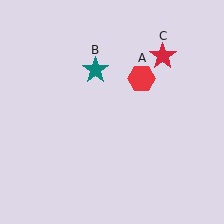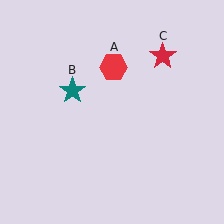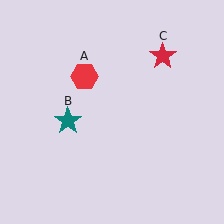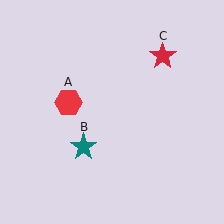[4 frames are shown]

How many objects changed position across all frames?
2 objects changed position: red hexagon (object A), teal star (object B).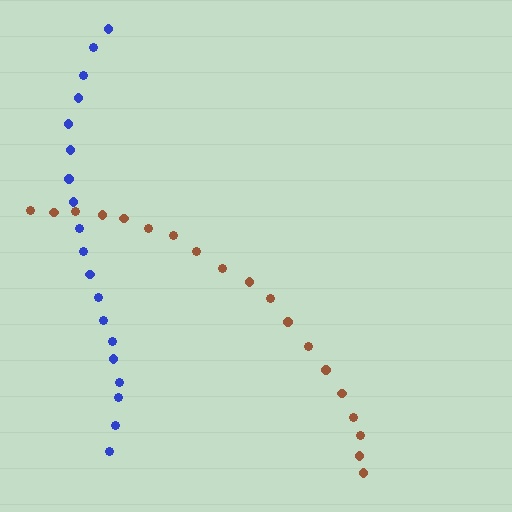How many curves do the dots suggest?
There are 2 distinct paths.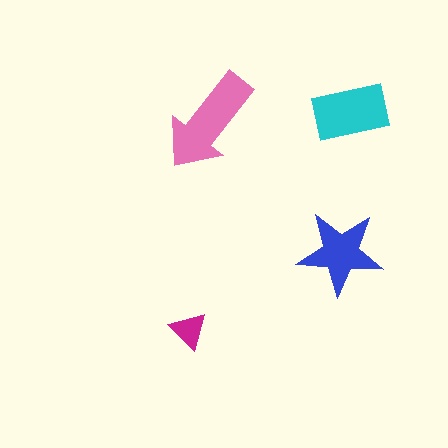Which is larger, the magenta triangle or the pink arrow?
The pink arrow.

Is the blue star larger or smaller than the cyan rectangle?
Smaller.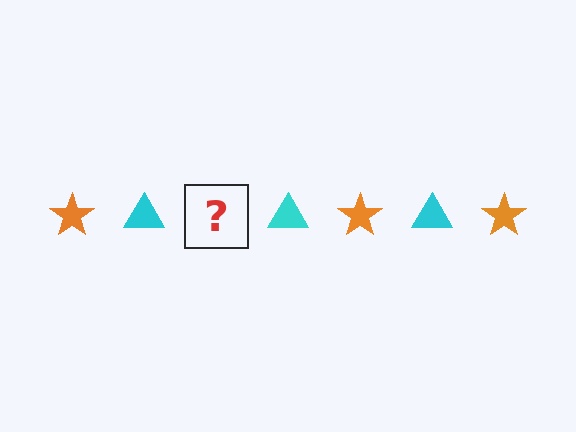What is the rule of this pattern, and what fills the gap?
The rule is that the pattern alternates between orange star and cyan triangle. The gap should be filled with an orange star.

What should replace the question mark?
The question mark should be replaced with an orange star.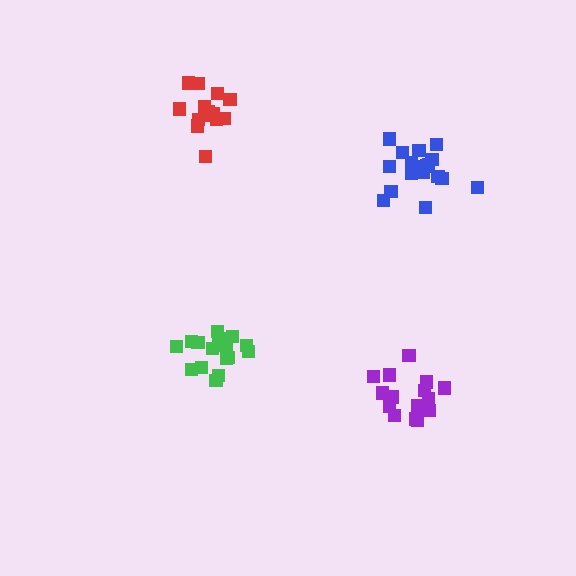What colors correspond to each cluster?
The clusters are colored: blue, red, green, purple.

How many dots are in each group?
Group 1: 18 dots, Group 2: 14 dots, Group 3: 18 dots, Group 4: 16 dots (66 total).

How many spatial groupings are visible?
There are 4 spatial groupings.